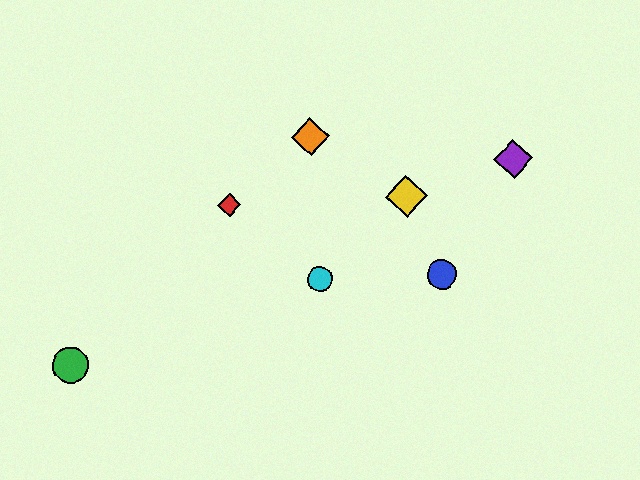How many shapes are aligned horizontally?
2 shapes (the red diamond, the yellow diamond) are aligned horizontally.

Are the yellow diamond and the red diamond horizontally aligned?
Yes, both are at y≈196.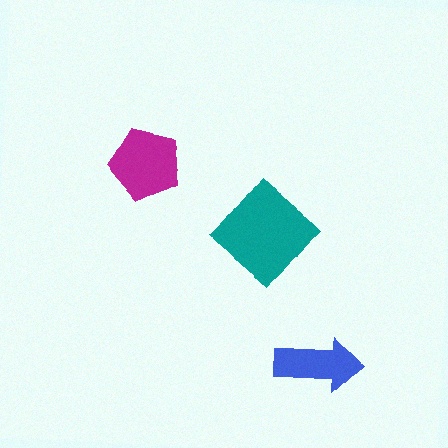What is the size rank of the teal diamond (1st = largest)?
1st.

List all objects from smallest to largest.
The blue arrow, the magenta pentagon, the teal diamond.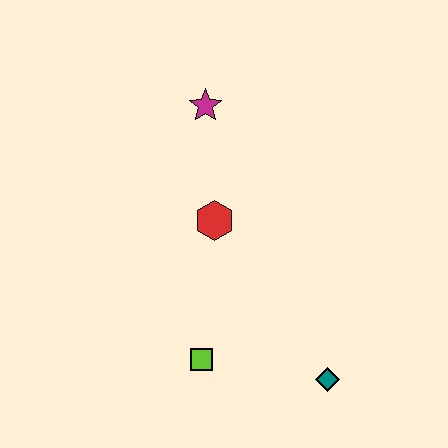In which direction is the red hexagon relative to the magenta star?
The red hexagon is below the magenta star.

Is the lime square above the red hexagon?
No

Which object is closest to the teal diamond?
The lime square is closest to the teal diamond.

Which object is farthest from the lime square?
The magenta star is farthest from the lime square.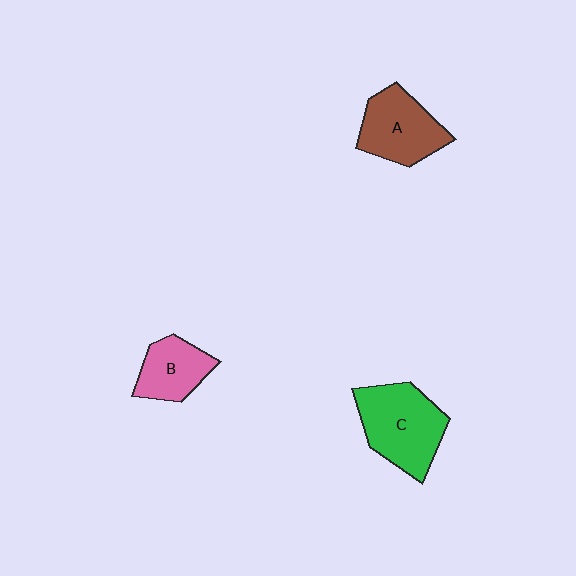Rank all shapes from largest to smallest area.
From largest to smallest: C (green), A (brown), B (pink).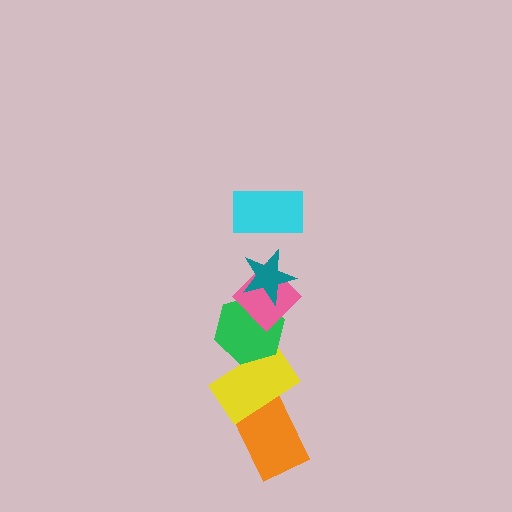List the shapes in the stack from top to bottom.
From top to bottom: the cyan rectangle, the teal star, the pink diamond, the green hexagon, the yellow rectangle, the orange rectangle.